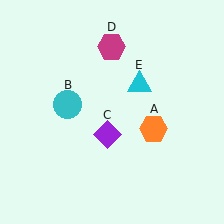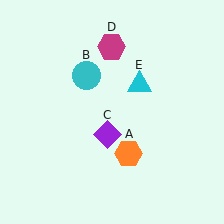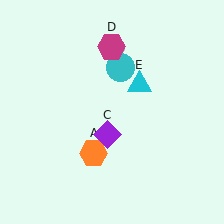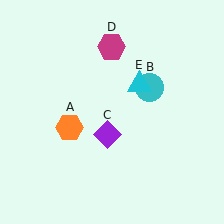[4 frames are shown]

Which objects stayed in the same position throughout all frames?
Purple diamond (object C) and magenta hexagon (object D) and cyan triangle (object E) remained stationary.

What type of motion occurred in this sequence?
The orange hexagon (object A), cyan circle (object B) rotated clockwise around the center of the scene.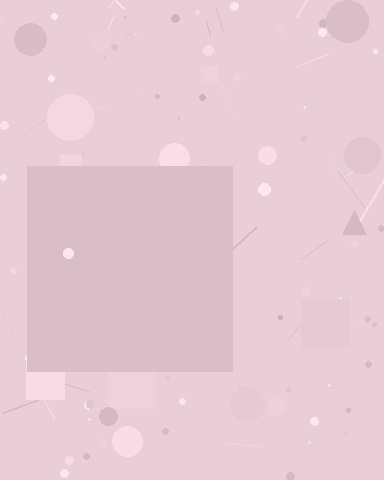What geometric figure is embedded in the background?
A square is embedded in the background.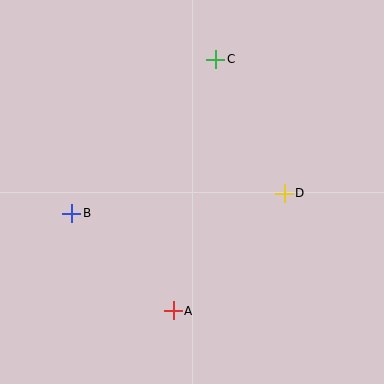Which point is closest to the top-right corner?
Point C is closest to the top-right corner.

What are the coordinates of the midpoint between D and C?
The midpoint between D and C is at (250, 126).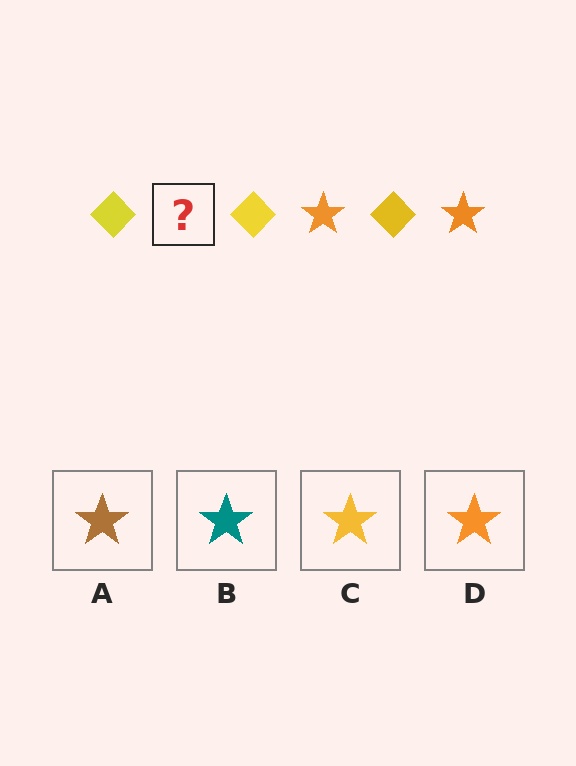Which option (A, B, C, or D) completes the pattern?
D.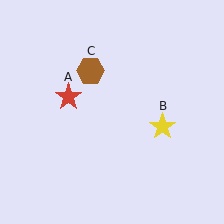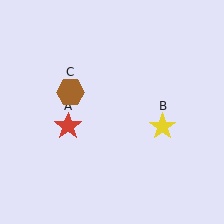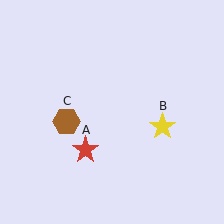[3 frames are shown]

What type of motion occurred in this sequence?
The red star (object A), brown hexagon (object C) rotated counterclockwise around the center of the scene.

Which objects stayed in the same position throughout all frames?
Yellow star (object B) remained stationary.